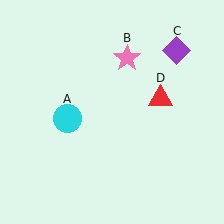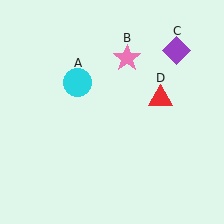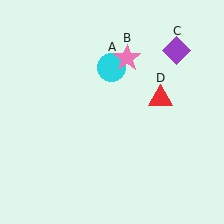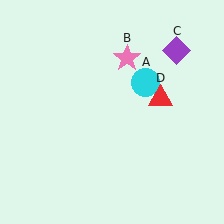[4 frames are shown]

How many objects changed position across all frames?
1 object changed position: cyan circle (object A).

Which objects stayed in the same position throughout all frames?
Pink star (object B) and purple diamond (object C) and red triangle (object D) remained stationary.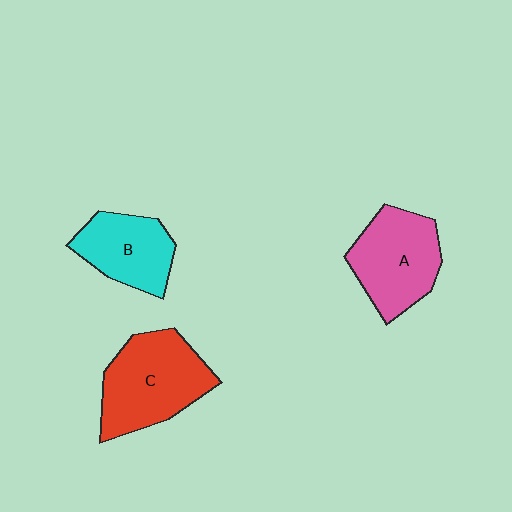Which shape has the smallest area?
Shape B (cyan).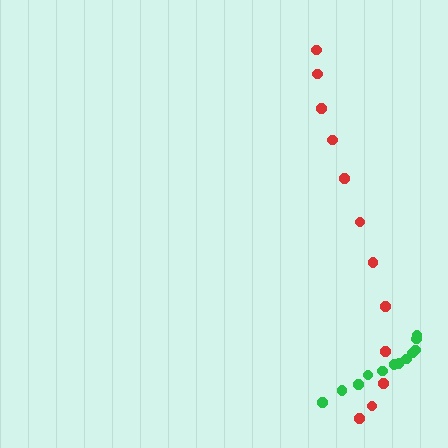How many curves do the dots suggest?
There are 2 distinct paths.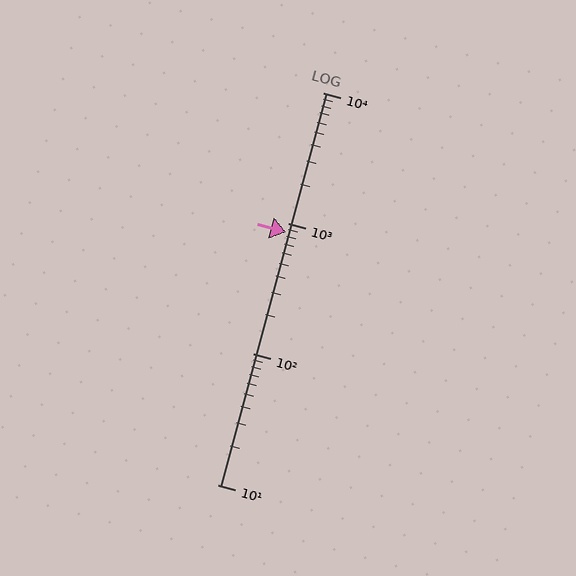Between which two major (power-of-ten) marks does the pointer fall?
The pointer is between 100 and 1000.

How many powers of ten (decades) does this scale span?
The scale spans 3 decades, from 10 to 10000.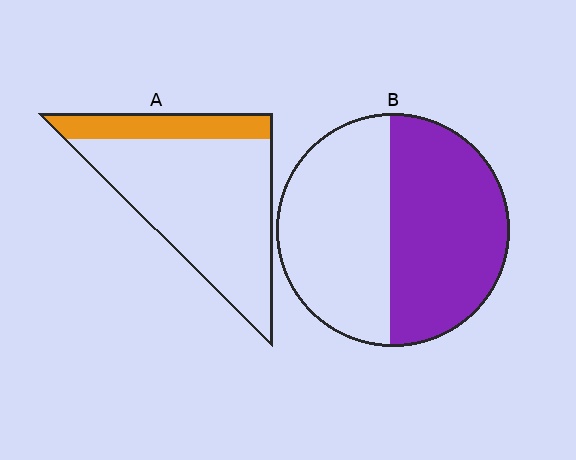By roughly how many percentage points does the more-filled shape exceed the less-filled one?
By roughly 30 percentage points (B over A).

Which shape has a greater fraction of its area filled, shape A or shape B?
Shape B.